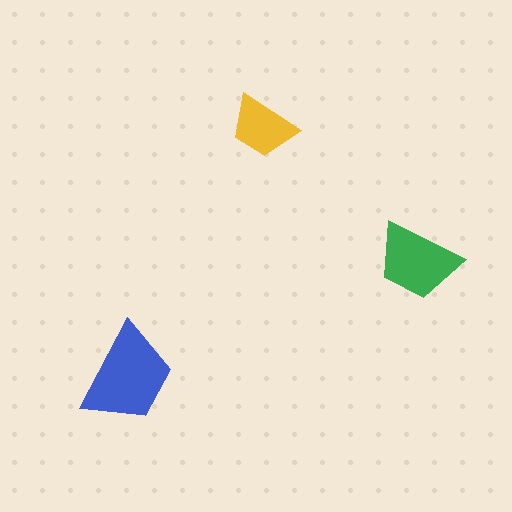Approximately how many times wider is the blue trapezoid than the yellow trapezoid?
About 1.5 times wider.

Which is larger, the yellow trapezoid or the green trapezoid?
The green one.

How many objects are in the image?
There are 3 objects in the image.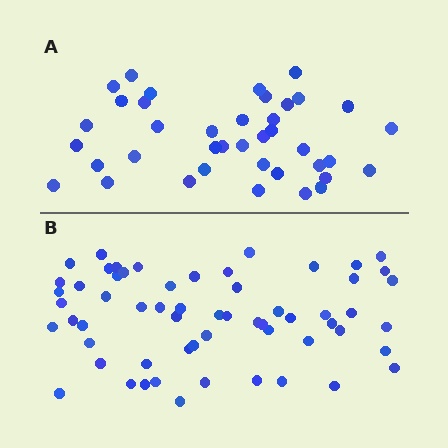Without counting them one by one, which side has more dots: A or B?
Region B (the bottom region) has more dots.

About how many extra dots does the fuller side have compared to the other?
Region B has approximately 20 more dots than region A.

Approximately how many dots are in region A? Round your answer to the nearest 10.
About 40 dots. (The exact count is 39, which rounds to 40.)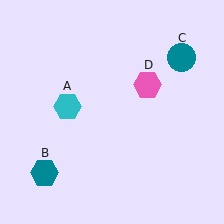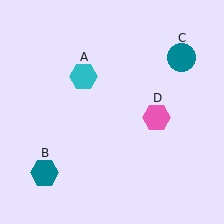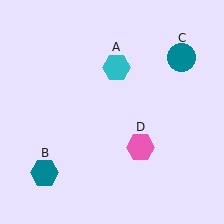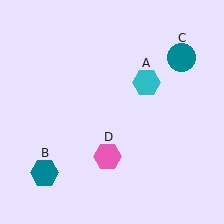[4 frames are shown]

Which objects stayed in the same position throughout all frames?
Teal hexagon (object B) and teal circle (object C) remained stationary.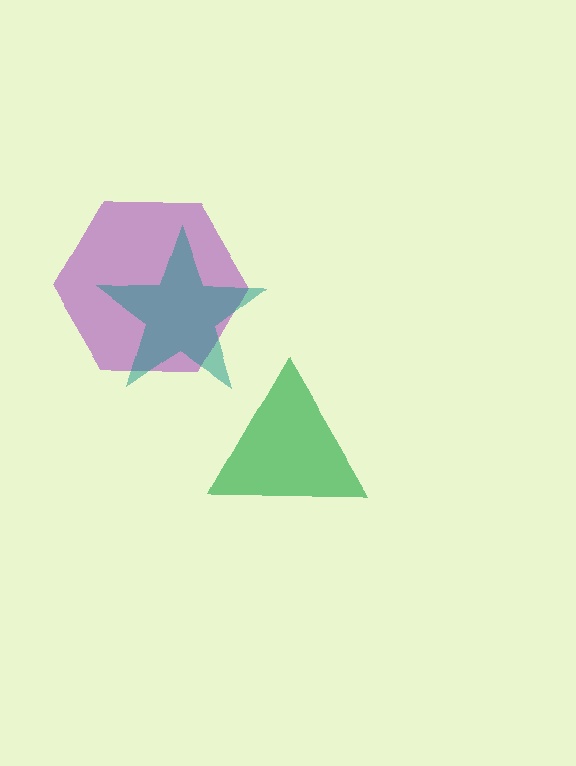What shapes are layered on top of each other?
The layered shapes are: a purple hexagon, a teal star, a green triangle.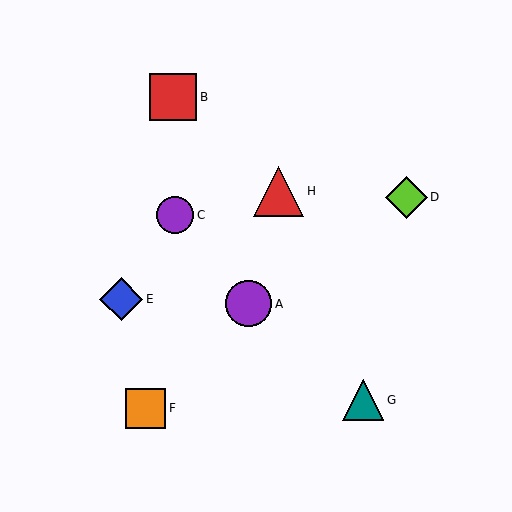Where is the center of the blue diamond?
The center of the blue diamond is at (121, 299).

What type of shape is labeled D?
Shape D is a lime diamond.